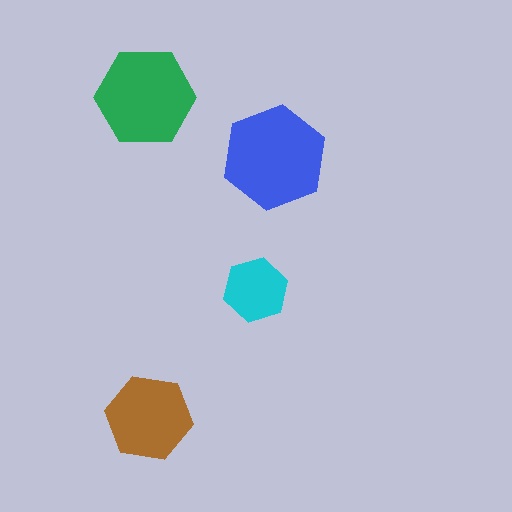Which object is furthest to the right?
The blue hexagon is rightmost.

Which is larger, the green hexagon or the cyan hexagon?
The green one.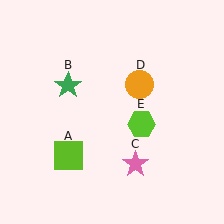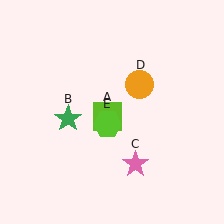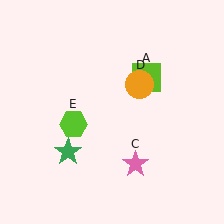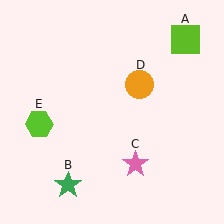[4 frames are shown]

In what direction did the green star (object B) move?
The green star (object B) moved down.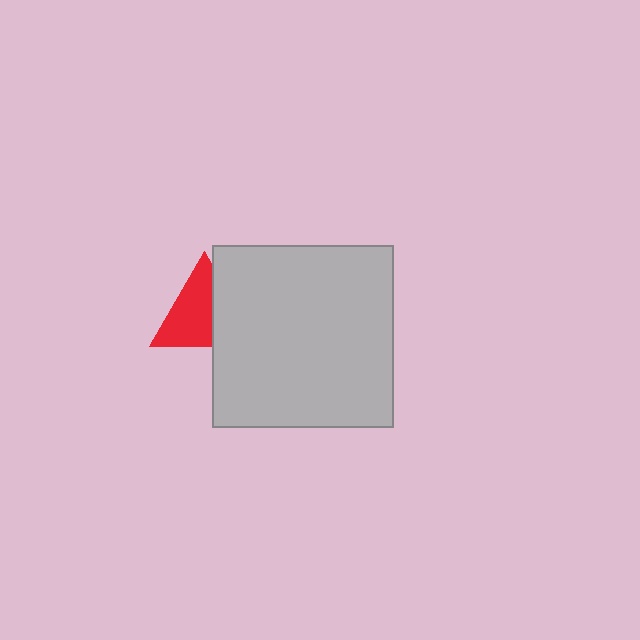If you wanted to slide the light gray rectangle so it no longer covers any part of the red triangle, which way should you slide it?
Slide it right — that is the most direct way to separate the two shapes.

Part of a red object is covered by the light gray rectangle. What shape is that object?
It is a triangle.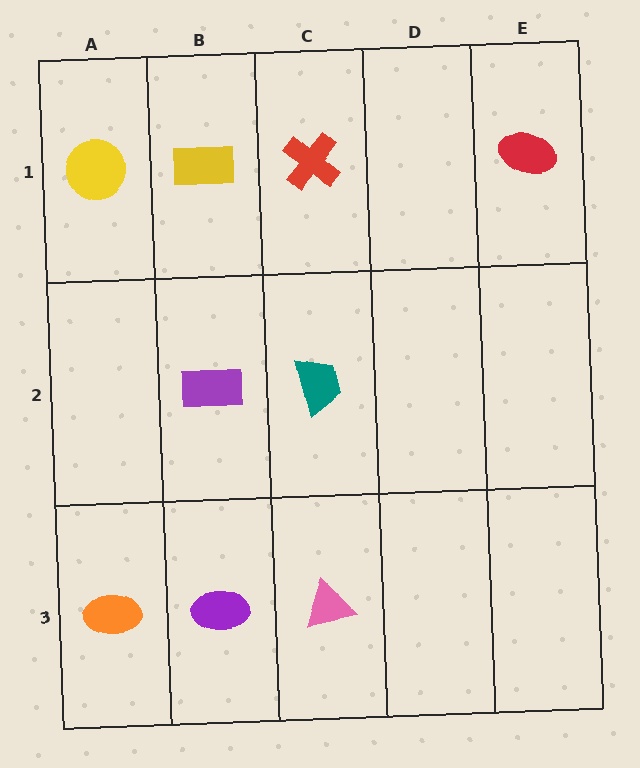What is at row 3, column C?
A pink triangle.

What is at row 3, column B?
A purple ellipse.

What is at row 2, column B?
A purple rectangle.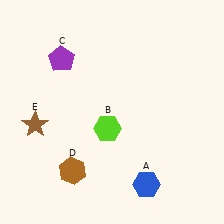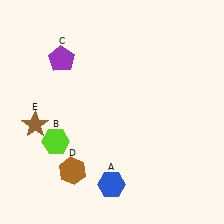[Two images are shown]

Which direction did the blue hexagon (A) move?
The blue hexagon (A) moved left.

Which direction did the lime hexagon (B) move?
The lime hexagon (B) moved left.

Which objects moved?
The objects that moved are: the blue hexagon (A), the lime hexagon (B).